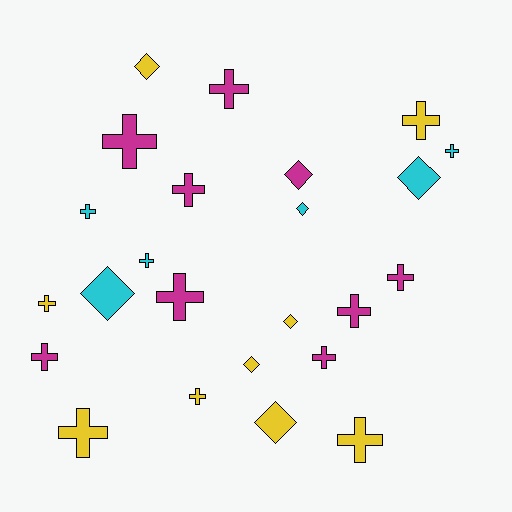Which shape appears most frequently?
Cross, with 16 objects.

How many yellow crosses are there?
There are 5 yellow crosses.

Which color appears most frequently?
Magenta, with 9 objects.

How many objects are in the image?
There are 24 objects.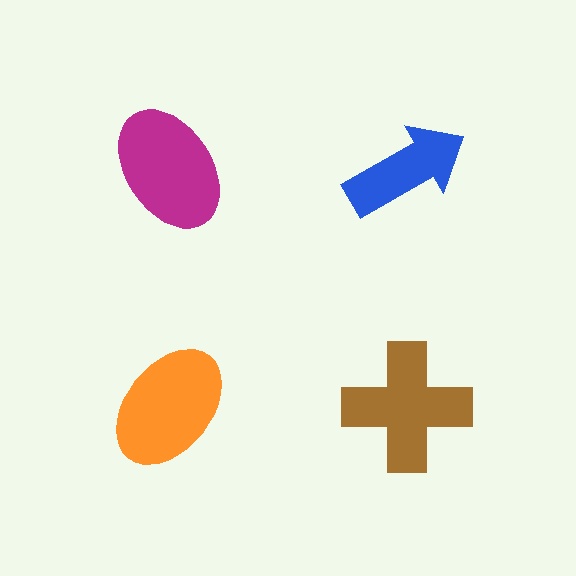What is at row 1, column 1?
A magenta ellipse.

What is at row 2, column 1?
An orange ellipse.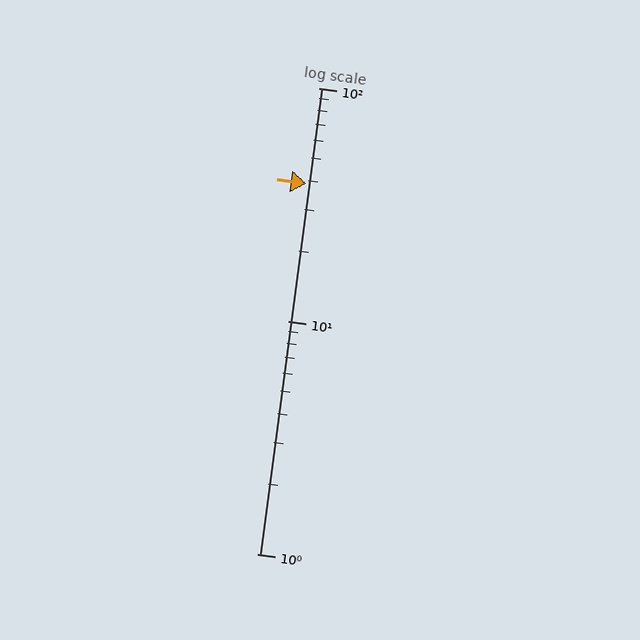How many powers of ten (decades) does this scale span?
The scale spans 2 decades, from 1 to 100.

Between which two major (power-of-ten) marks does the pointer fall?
The pointer is between 10 and 100.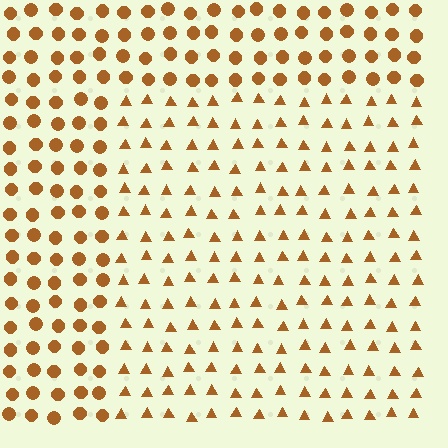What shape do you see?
I see a rectangle.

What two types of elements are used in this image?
The image uses triangles inside the rectangle region and circles outside it.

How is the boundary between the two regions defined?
The boundary is defined by a change in element shape: triangles inside vs. circles outside. All elements share the same color and spacing.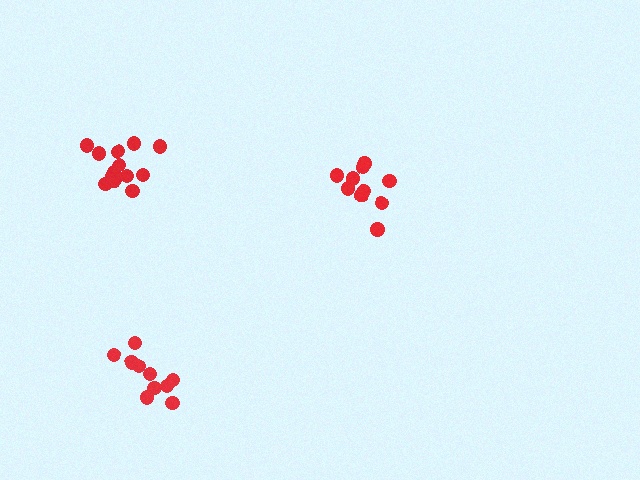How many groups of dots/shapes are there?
There are 3 groups.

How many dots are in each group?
Group 1: 13 dots, Group 2: 10 dots, Group 3: 10 dots (33 total).